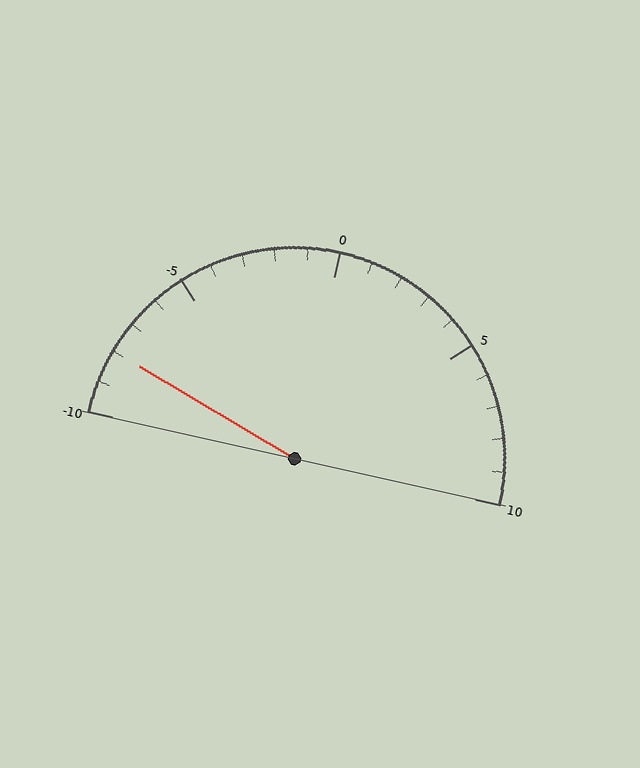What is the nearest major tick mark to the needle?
The nearest major tick mark is -10.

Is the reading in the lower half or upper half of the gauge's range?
The reading is in the lower half of the range (-10 to 10).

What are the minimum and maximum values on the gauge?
The gauge ranges from -10 to 10.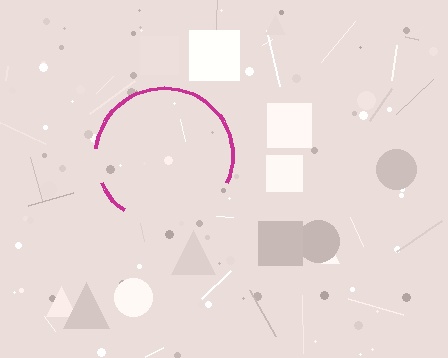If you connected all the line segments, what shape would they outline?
They would outline a circle.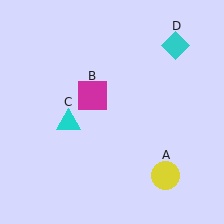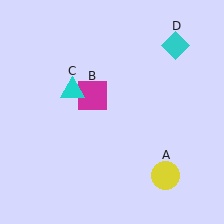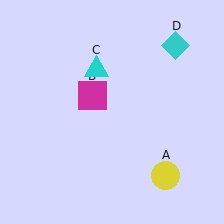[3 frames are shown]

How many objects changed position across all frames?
1 object changed position: cyan triangle (object C).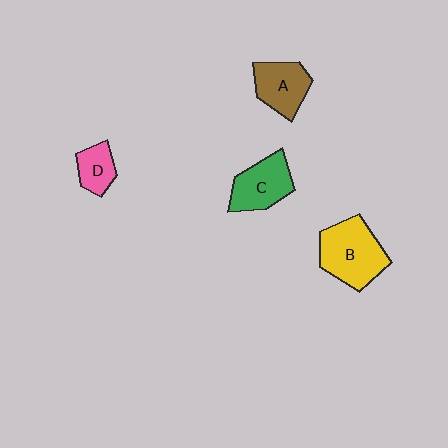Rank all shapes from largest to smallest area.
From largest to smallest: B (yellow), C (green), A (brown), D (pink).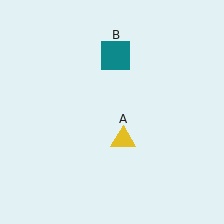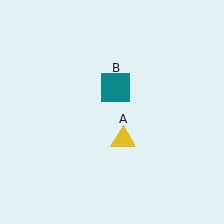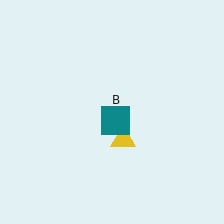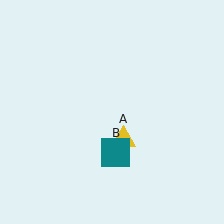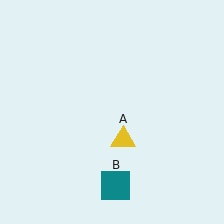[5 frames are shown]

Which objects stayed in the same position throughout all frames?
Yellow triangle (object A) remained stationary.